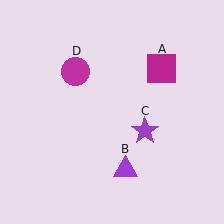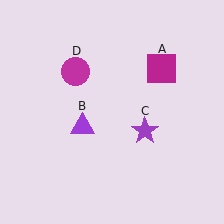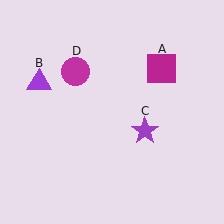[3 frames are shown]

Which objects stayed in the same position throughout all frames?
Magenta square (object A) and purple star (object C) and magenta circle (object D) remained stationary.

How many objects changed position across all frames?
1 object changed position: purple triangle (object B).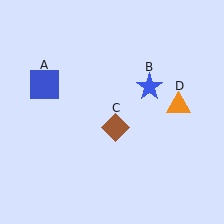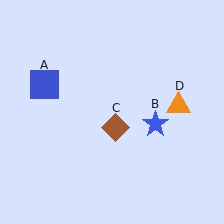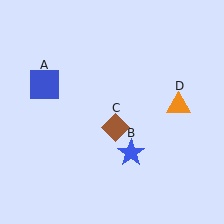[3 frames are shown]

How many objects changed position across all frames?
1 object changed position: blue star (object B).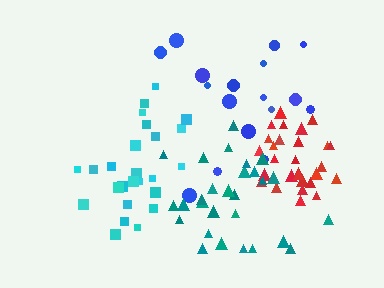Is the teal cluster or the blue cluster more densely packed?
Teal.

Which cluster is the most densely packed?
Red.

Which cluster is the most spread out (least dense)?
Blue.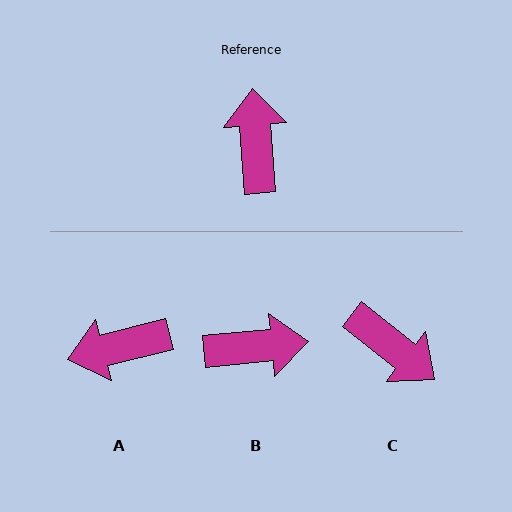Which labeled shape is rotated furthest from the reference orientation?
C, about 133 degrees away.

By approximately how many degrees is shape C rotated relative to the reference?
Approximately 133 degrees clockwise.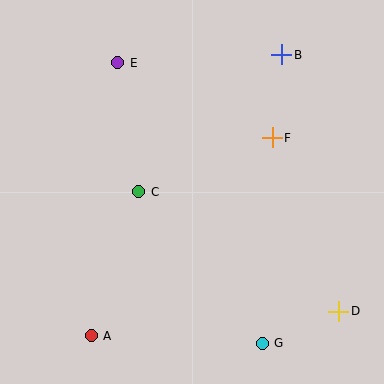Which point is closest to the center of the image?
Point C at (139, 192) is closest to the center.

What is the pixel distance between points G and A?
The distance between G and A is 171 pixels.